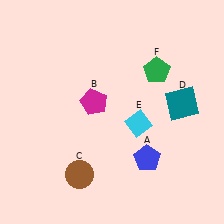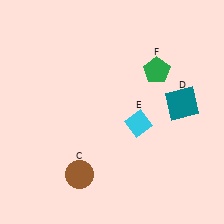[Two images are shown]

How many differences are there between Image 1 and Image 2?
There are 2 differences between the two images.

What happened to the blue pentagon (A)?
The blue pentagon (A) was removed in Image 2. It was in the bottom-right area of Image 1.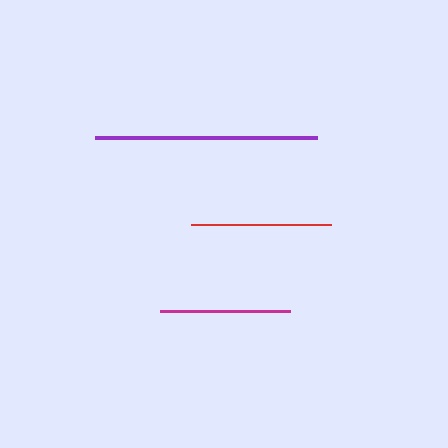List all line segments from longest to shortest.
From longest to shortest: purple, red, magenta.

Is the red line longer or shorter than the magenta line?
The red line is longer than the magenta line.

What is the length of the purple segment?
The purple segment is approximately 222 pixels long.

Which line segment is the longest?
The purple line is the longest at approximately 222 pixels.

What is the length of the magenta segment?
The magenta segment is approximately 130 pixels long.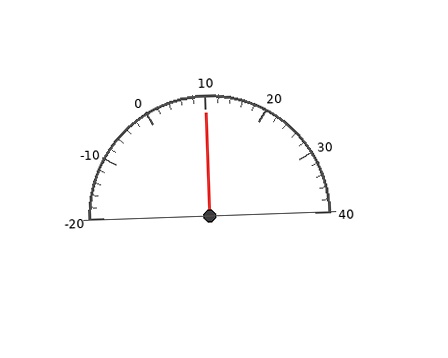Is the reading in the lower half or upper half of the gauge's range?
The reading is in the upper half of the range (-20 to 40).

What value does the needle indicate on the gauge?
The needle indicates approximately 10.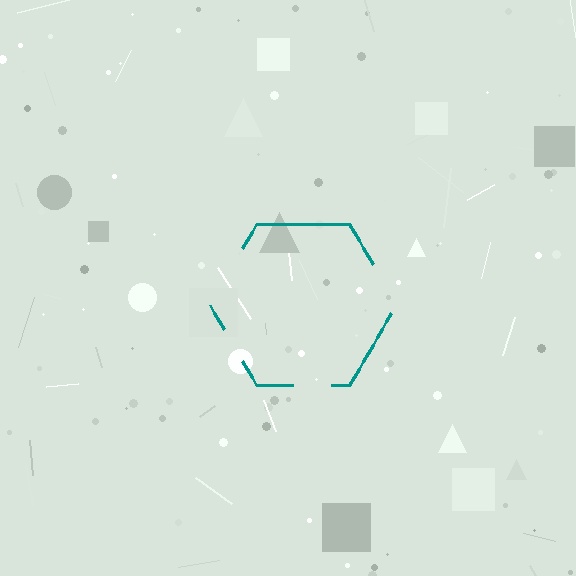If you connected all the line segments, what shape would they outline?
They would outline a hexagon.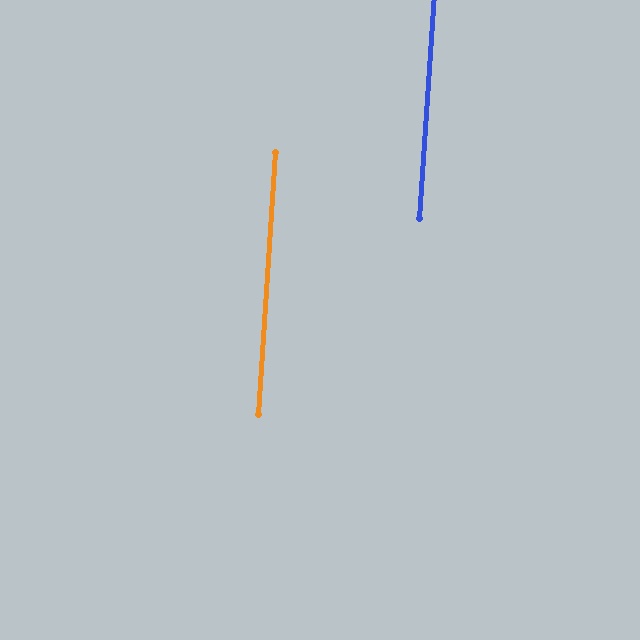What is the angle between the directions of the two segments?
Approximately 0 degrees.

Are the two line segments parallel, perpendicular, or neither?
Parallel — their directions differ by only 0.3°.